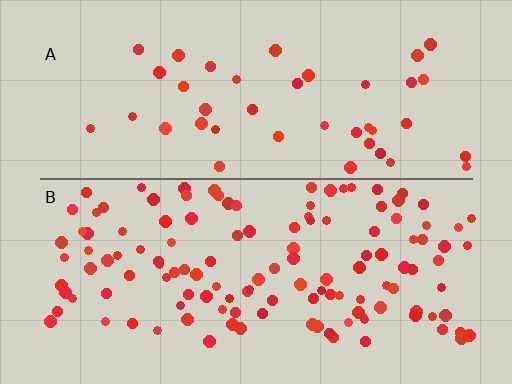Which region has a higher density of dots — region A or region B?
B (the bottom).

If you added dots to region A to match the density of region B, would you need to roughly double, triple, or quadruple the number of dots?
Approximately triple.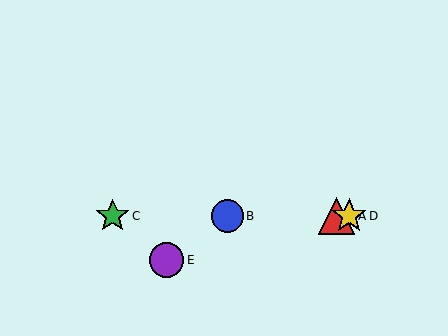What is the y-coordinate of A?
Object A is at y≈216.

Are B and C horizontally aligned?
Yes, both are at y≈216.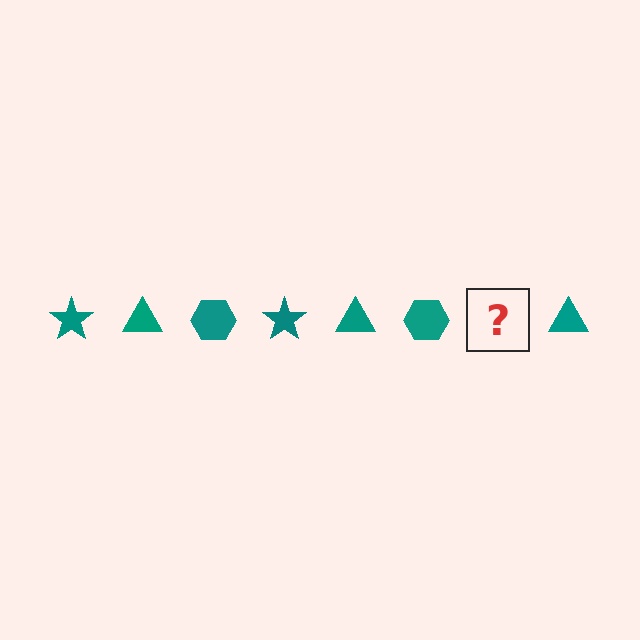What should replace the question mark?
The question mark should be replaced with a teal star.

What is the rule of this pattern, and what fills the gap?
The rule is that the pattern cycles through star, triangle, hexagon shapes in teal. The gap should be filled with a teal star.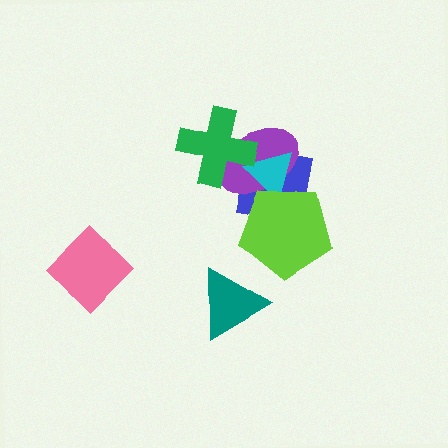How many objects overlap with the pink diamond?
0 objects overlap with the pink diamond.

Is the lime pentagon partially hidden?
No, no other shape covers it.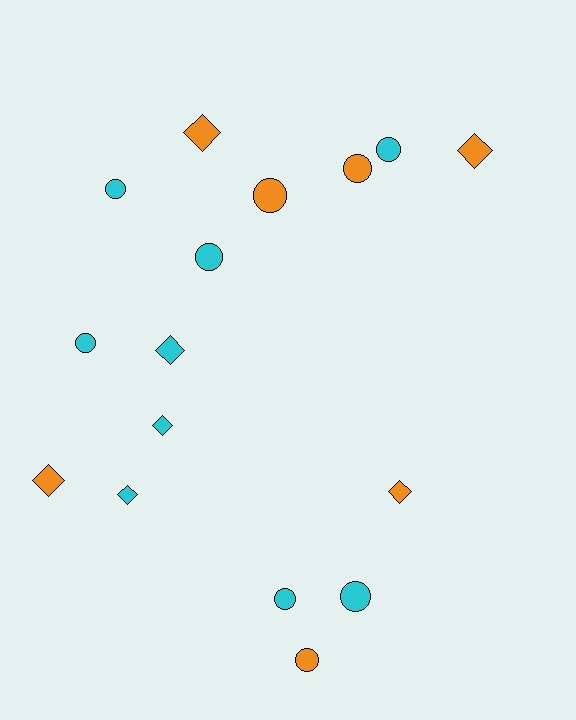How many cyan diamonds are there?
There are 3 cyan diamonds.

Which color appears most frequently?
Cyan, with 9 objects.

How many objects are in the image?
There are 16 objects.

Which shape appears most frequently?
Circle, with 9 objects.